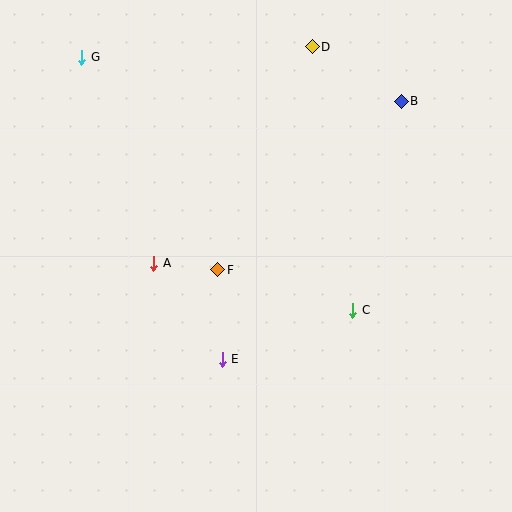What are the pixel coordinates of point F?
Point F is at (218, 270).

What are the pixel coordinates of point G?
Point G is at (82, 57).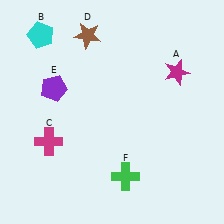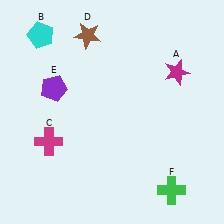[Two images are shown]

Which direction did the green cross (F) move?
The green cross (F) moved right.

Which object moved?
The green cross (F) moved right.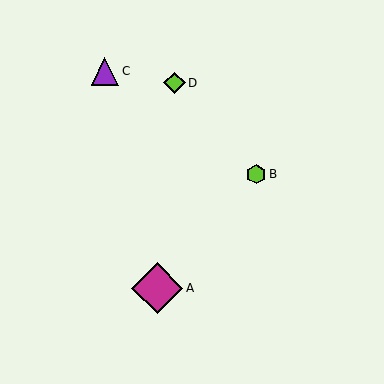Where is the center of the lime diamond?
The center of the lime diamond is at (175, 83).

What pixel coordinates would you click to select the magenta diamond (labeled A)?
Click at (157, 288) to select the magenta diamond A.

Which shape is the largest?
The magenta diamond (labeled A) is the largest.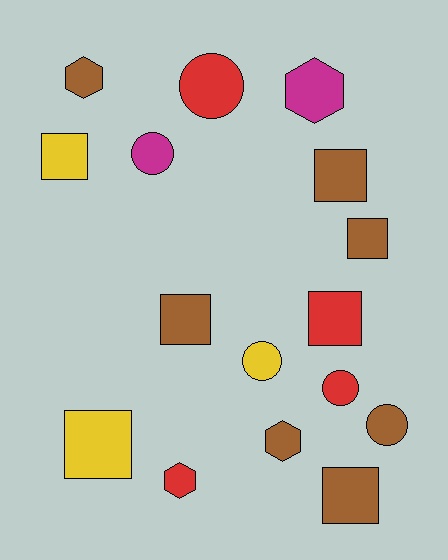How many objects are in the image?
There are 16 objects.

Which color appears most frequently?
Brown, with 7 objects.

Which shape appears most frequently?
Square, with 7 objects.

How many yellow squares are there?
There are 2 yellow squares.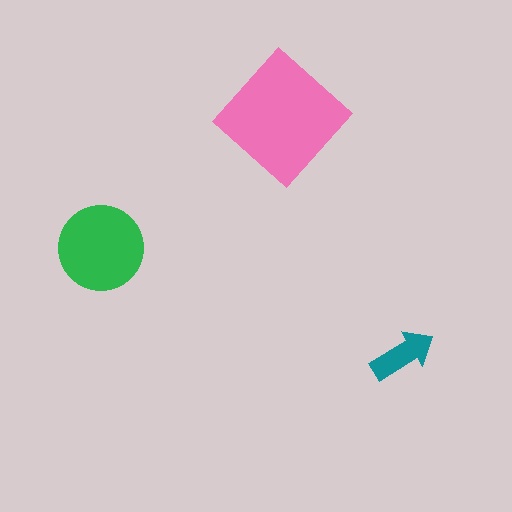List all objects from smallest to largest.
The teal arrow, the green circle, the pink diamond.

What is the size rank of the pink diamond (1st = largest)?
1st.